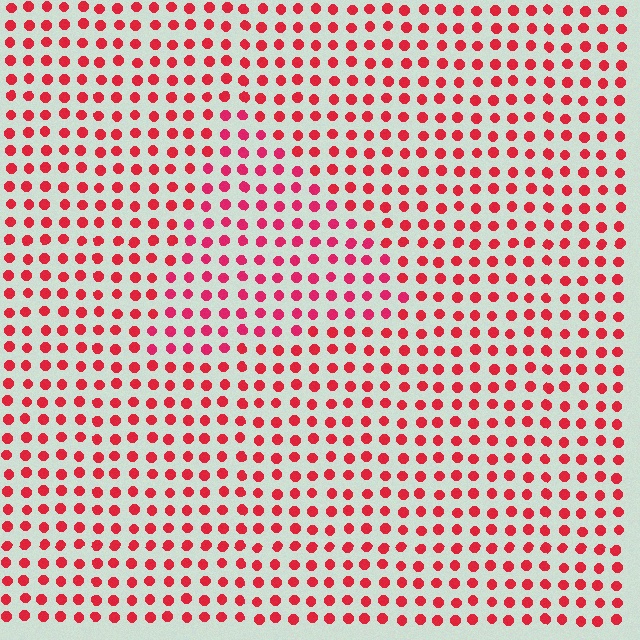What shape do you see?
I see a triangle.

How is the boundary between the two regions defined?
The boundary is defined purely by a slight shift in hue (about 15 degrees). Spacing, size, and orientation are identical on both sides.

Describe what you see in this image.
The image is filled with small red elements in a uniform arrangement. A triangle-shaped region is visible where the elements are tinted to a slightly different hue, forming a subtle color boundary.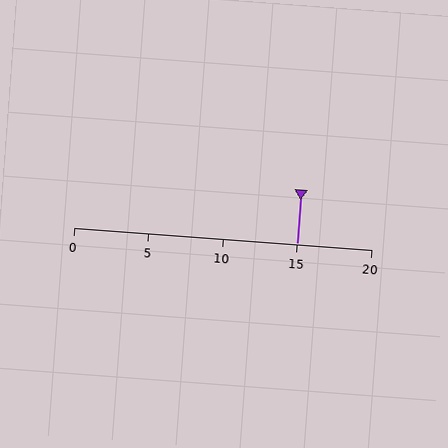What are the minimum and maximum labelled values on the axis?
The axis runs from 0 to 20.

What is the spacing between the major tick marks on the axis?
The major ticks are spaced 5 apart.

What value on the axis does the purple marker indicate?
The marker indicates approximately 15.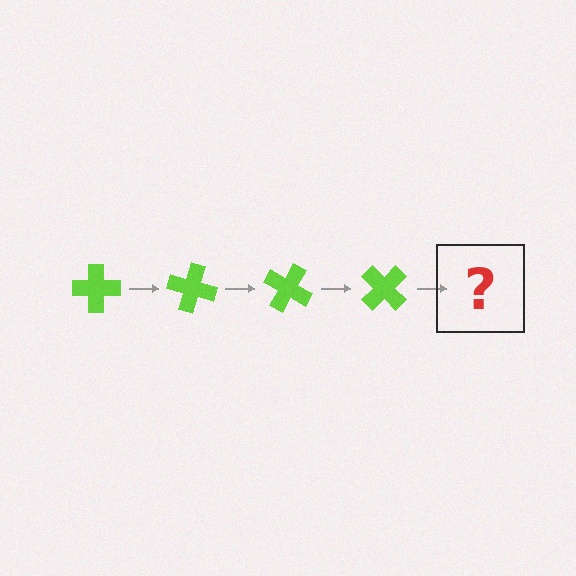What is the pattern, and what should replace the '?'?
The pattern is that the cross rotates 15 degrees each step. The '?' should be a lime cross rotated 60 degrees.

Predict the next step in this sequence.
The next step is a lime cross rotated 60 degrees.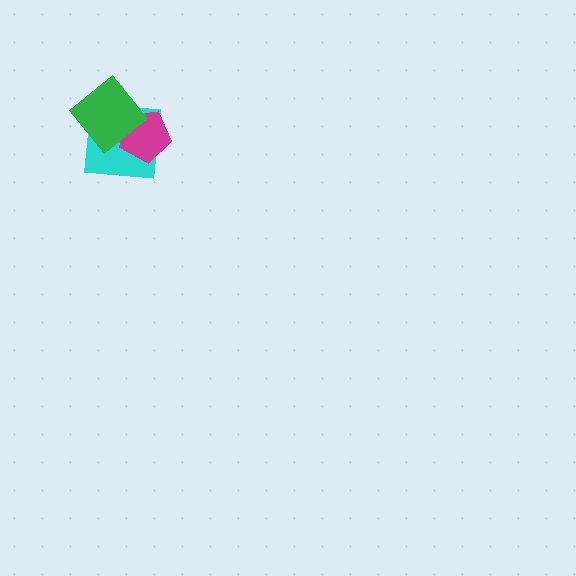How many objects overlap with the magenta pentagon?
2 objects overlap with the magenta pentagon.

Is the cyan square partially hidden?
Yes, it is partially covered by another shape.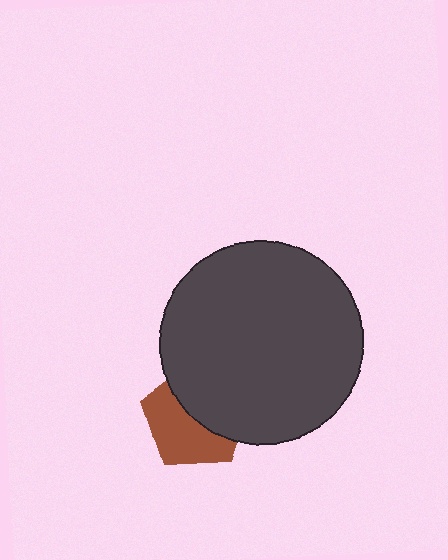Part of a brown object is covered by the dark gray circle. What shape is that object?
It is a pentagon.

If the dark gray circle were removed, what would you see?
You would see the complete brown pentagon.